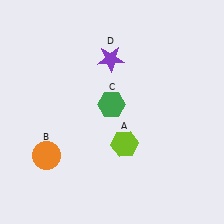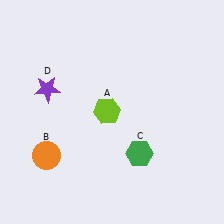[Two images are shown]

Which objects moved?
The objects that moved are: the lime hexagon (A), the green hexagon (C), the purple star (D).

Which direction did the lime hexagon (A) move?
The lime hexagon (A) moved up.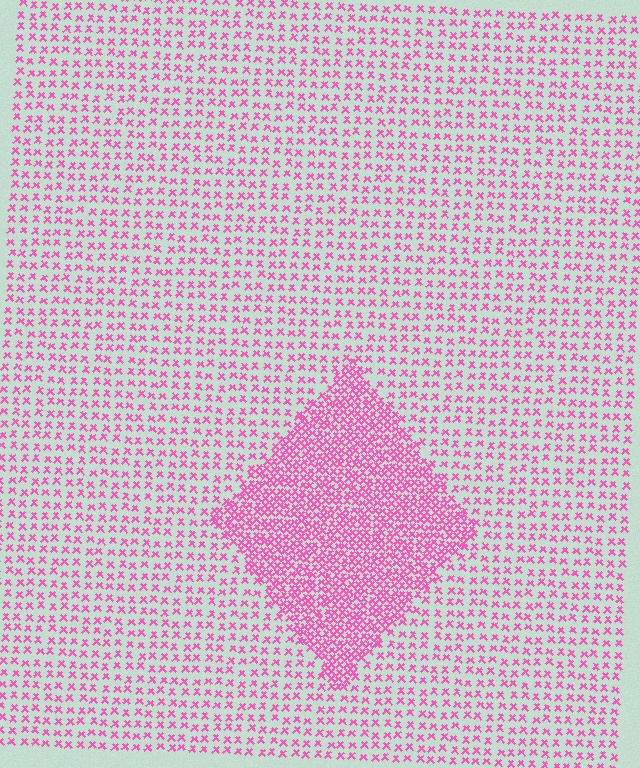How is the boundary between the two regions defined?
The boundary is defined by a change in element density (approximately 2.3x ratio). All elements are the same color, size, and shape.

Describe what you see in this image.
The image contains small pink elements arranged at two different densities. A diamond-shaped region is visible where the elements are more densely packed than the surrounding area.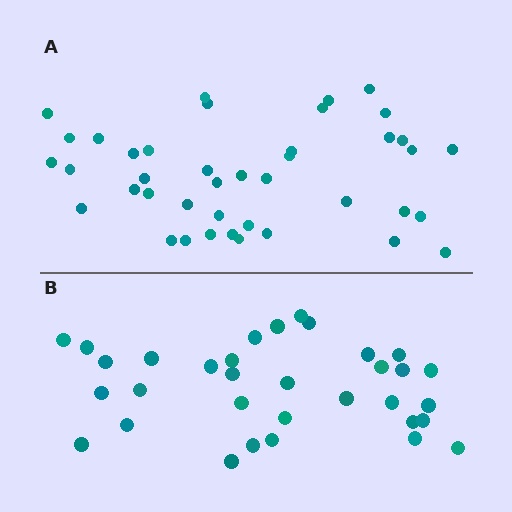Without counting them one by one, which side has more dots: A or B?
Region A (the top region) has more dots.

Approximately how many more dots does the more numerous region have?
Region A has roughly 8 or so more dots than region B.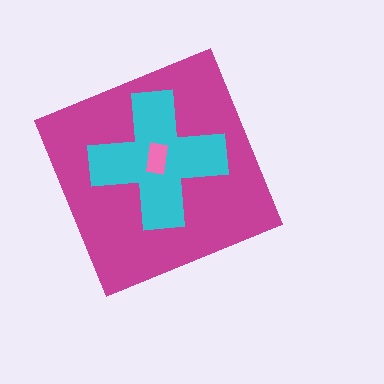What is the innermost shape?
The pink rectangle.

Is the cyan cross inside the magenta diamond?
Yes.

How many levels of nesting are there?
3.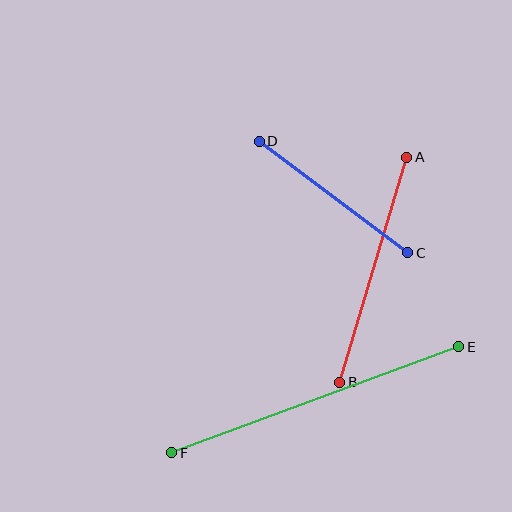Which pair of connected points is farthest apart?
Points E and F are farthest apart.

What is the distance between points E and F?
The distance is approximately 306 pixels.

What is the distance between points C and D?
The distance is approximately 186 pixels.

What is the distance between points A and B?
The distance is approximately 235 pixels.